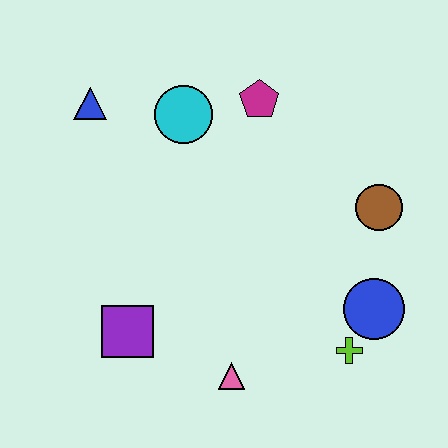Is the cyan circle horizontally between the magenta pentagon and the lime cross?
No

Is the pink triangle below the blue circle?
Yes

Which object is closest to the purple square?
The pink triangle is closest to the purple square.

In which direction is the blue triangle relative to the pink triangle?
The blue triangle is above the pink triangle.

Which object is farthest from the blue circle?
The blue triangle is farthest from the blue circle.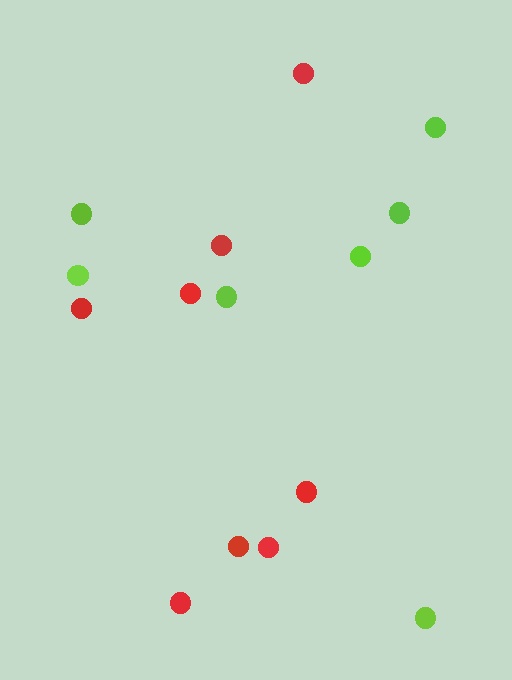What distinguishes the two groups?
There are 2 groups: one group of red circles (8) and one group of lime circles (7).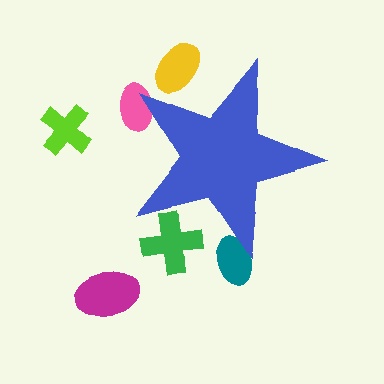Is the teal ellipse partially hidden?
Yes, the teal ellipse is partially hidden behind the blue star.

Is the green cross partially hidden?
Yes, the green cross is partially hidden behind the blue star.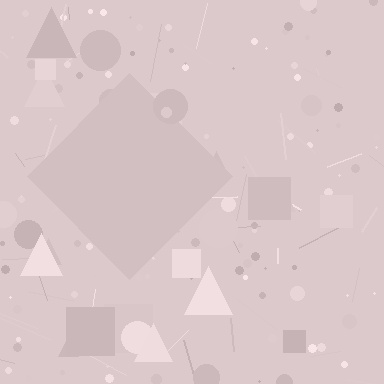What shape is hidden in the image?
A diamond is hidden in the image.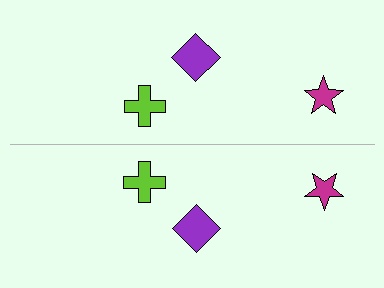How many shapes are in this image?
There are 6 shapes in this image.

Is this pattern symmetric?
Yes, this pattern has bilateral (reflection) symmetry.